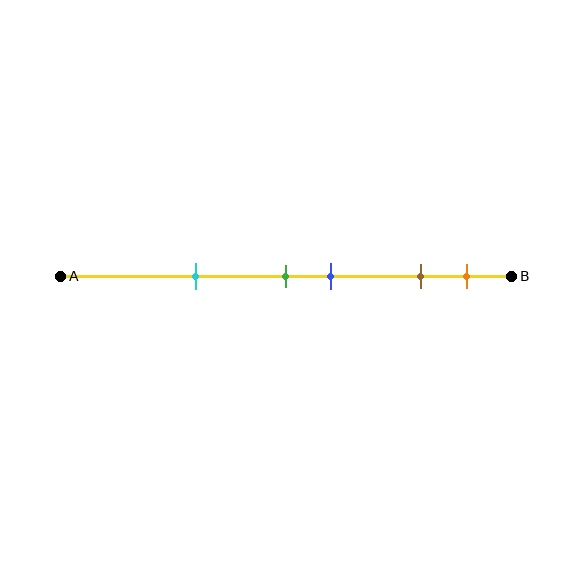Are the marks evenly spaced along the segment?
No, the marks are not evenly spaced.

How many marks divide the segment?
There are 5 marks dividing the segment.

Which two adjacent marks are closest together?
The green and blue marks are the closest adjacent pair.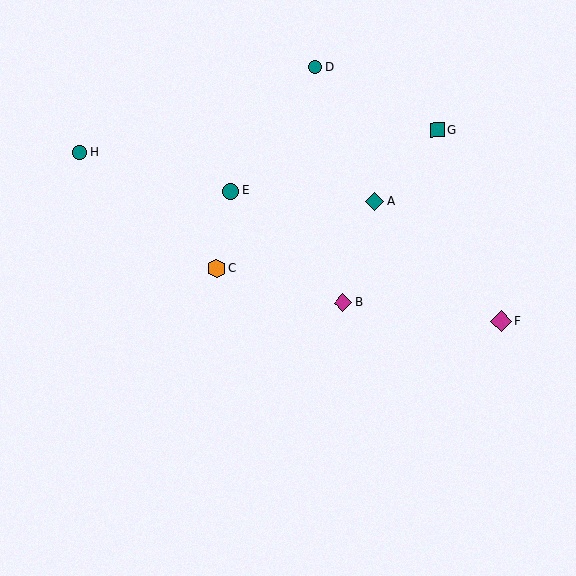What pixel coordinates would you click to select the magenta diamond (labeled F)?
Click at (501, 321) to select the magenta diamond F.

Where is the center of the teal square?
The center of the teal square is at (438, 130).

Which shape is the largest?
The magenta diamond (labeled F) is the largest.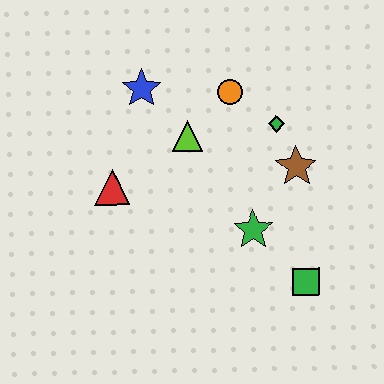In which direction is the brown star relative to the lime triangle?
The brown star is to the right of the lime triangle.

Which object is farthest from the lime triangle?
The green square is farthest from the lime triangle.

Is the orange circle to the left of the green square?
Yes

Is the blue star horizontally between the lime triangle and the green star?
No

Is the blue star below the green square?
No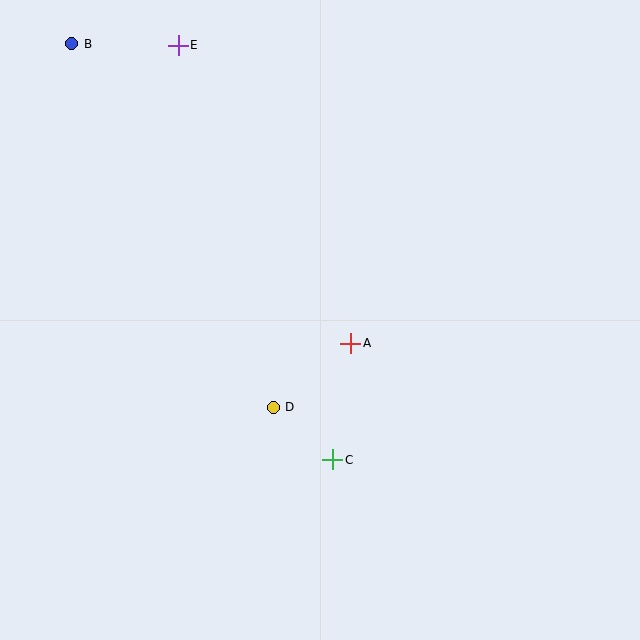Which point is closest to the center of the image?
Point A at (351, 343) is closest to the center.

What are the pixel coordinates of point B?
Point B is at (72, 44).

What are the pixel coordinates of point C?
Point C is at (333, 460).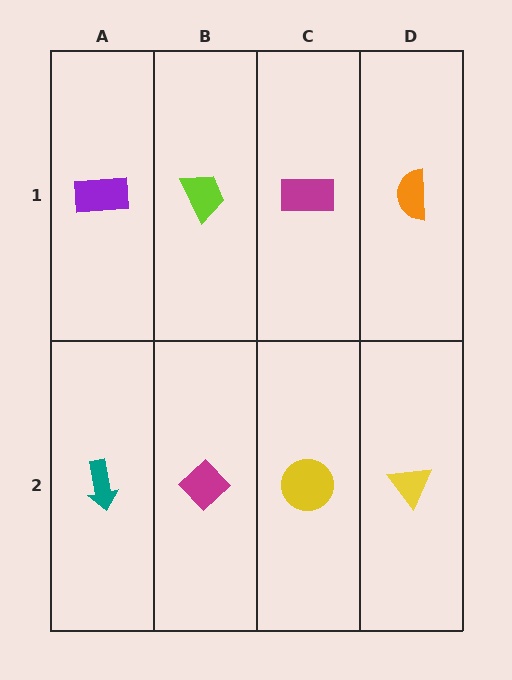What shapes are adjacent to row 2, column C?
A magenta rectangle (row 1, column C), a magenta diamond (row 2, column B), a yellow triangle (row 2, column D).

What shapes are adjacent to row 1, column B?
A magenta diamond (row 2, column B), a purple rectangle (row 1, column A), a magenta rectangle (row 1, column C).